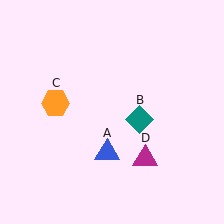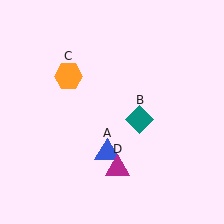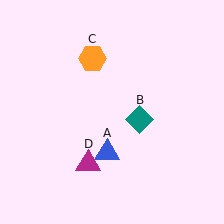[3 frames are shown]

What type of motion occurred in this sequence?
The orange hexagon (object C), magenta triangle (object D) rotated clockwise around the center of the scene.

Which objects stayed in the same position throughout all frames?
Blue triangle (object A) and teal diamond (object B) remained stationary.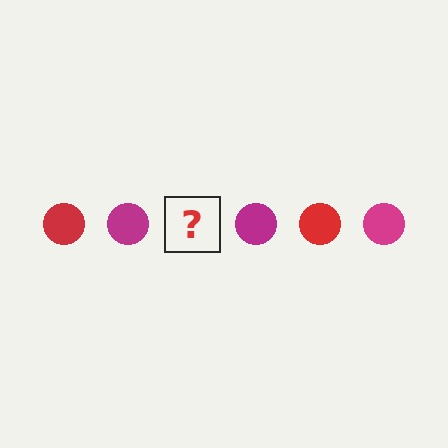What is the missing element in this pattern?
The missing element is a red circle.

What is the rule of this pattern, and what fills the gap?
The rule is that the pattern cycles through red, magenta circles. The gap should be filled with a red circle.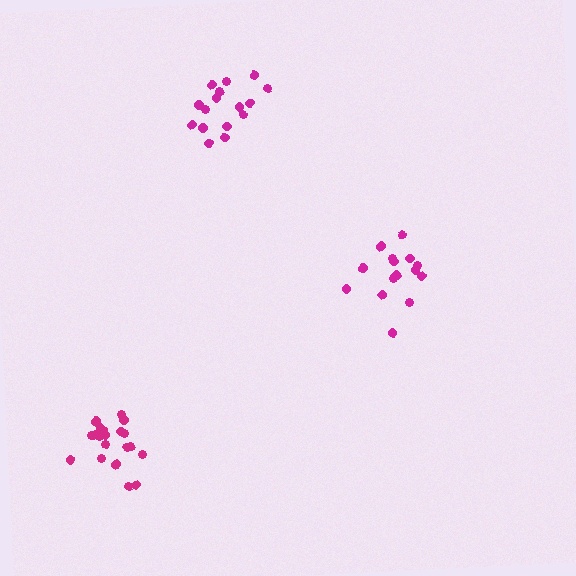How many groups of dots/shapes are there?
There are 3 groups.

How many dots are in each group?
Group 1: 15 dots, Group 2: 20 dots, Group 3: 16 dots (51 total).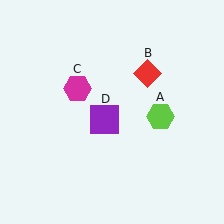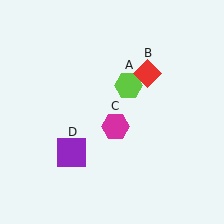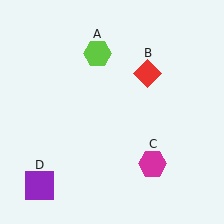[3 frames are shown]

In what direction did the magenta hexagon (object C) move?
The magenta hexagon (object C) moved down and to the right.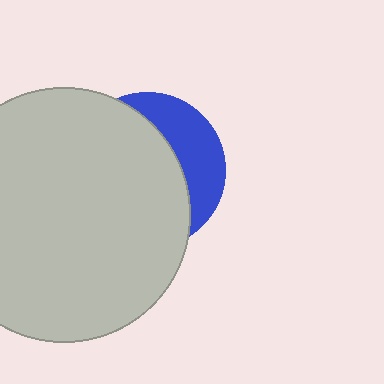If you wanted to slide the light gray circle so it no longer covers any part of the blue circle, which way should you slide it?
Slide it left — that is the most direct way to separate the two shapes.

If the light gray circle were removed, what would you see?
You would see the complete blue circle.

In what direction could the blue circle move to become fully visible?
The blue circle could move right. That would shift it out from behind the light gray circle entirely.